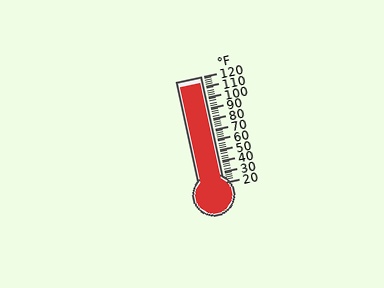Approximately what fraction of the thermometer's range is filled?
The thermometer is filled to approximately 95% of its range.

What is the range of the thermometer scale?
The thermometer scale ranges from 20°F to 120°F.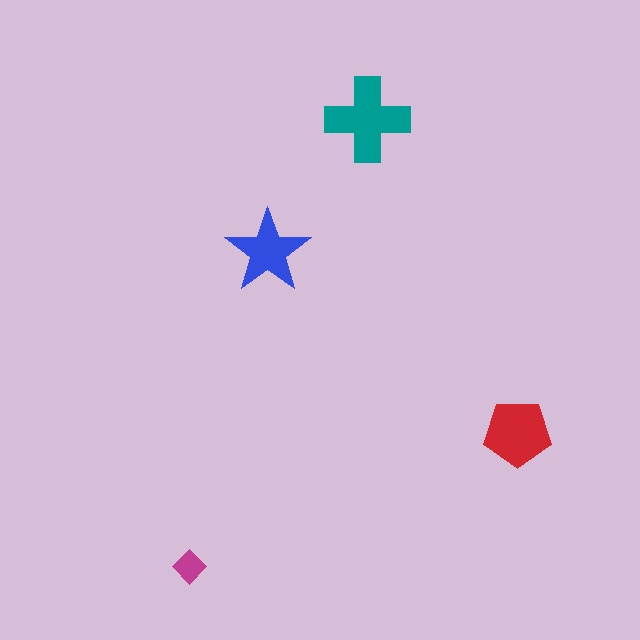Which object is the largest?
The teal cross.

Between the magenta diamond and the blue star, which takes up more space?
The blue star.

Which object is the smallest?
The magenta diamond.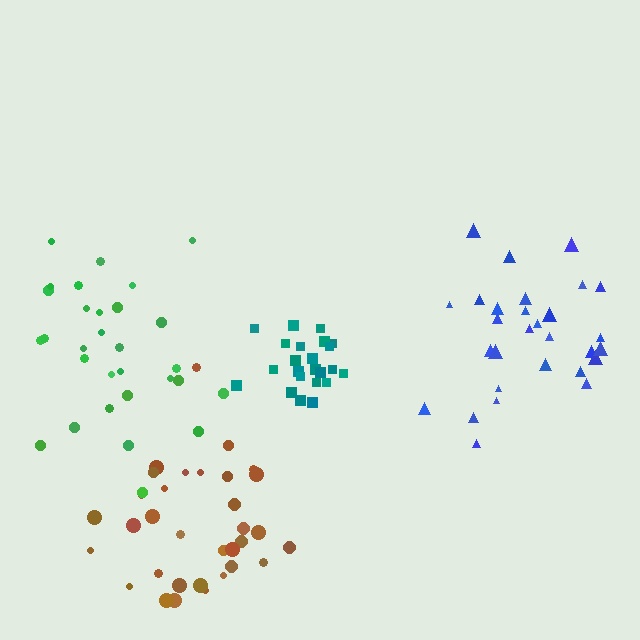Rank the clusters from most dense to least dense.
teal, brown, green, blue.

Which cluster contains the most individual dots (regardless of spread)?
Brown (33).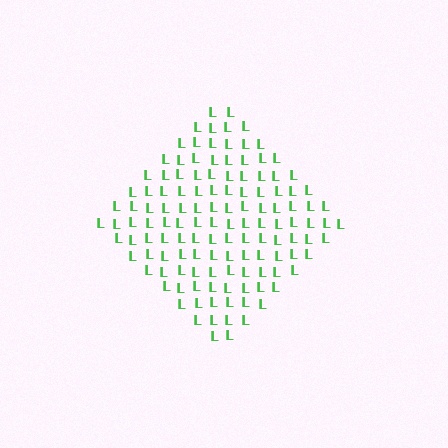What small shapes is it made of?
It is made of small letter L's.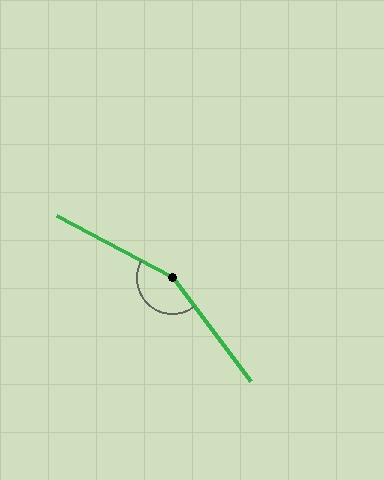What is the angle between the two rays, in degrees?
Approximately 155 degrees.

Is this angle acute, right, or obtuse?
It is obtuse.